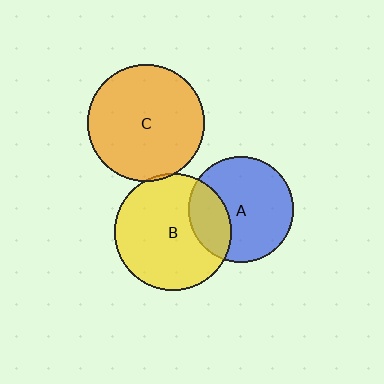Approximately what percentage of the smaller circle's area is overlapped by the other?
Approximately 25%.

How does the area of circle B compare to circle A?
Approximately 1.2 times.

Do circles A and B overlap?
Yes.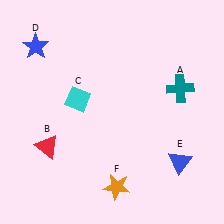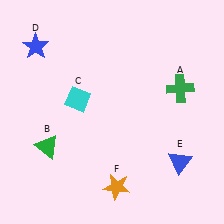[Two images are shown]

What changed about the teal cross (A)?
In Image 1, A is teal. In Image 2, it changed to green.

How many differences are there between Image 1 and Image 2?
There are 2 differences between the two images.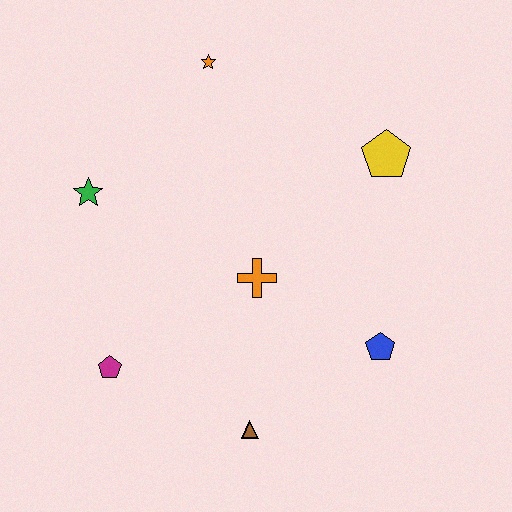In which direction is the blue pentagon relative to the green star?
The blue pentagon is to the right of the green star.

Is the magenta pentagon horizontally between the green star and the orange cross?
Yes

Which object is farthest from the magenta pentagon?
The yellow pentagon is farthest from the magenta pentagon.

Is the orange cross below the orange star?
Yes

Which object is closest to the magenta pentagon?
The brown triangle is closest to the magenta pentagon.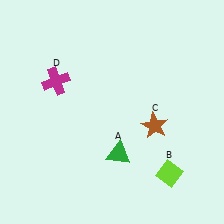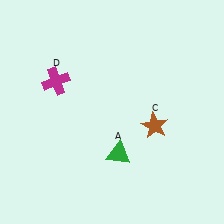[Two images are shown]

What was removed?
The lime diamond (B) was removed in Image 2.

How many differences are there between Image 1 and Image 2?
There is 1 difference between the two images.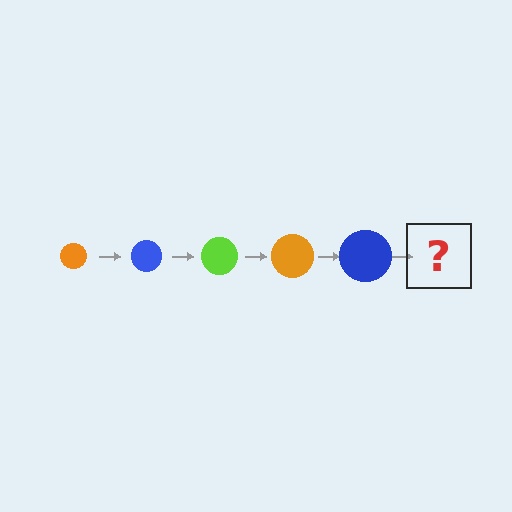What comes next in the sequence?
The next element should be a lime circle, larger than the previous one.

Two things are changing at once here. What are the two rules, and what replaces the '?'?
The two rules are that the circle grows larger each step and the color cycles through orange, blue, and lime. The '?' should be a lime circle, larger than the previous one.